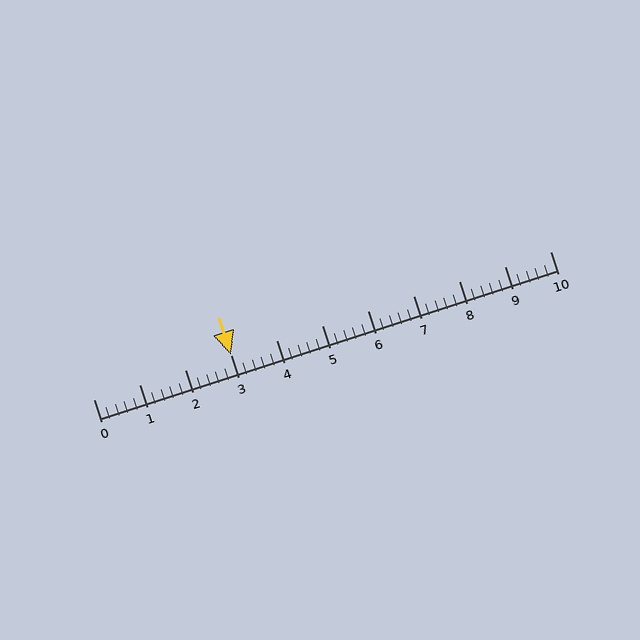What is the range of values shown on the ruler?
The ruler shows values from 0 to 10.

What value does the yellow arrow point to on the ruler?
The yellow arrow points to approximately 3.0.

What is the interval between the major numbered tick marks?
The major tick marks are spaced 1 units apart.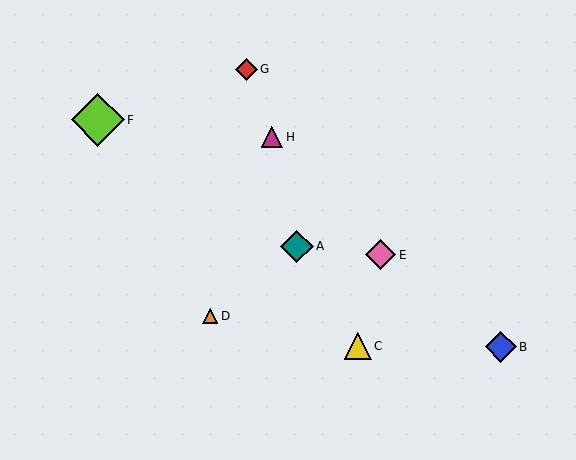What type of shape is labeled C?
Shape C is a yellow triangle.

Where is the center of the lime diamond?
The center of the lime diamond is at (98, 120).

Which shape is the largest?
The lime diamond (labeled F) is the largest.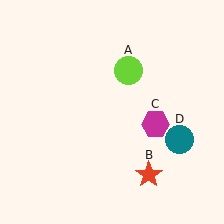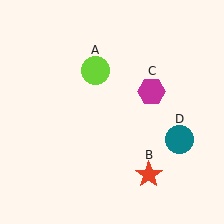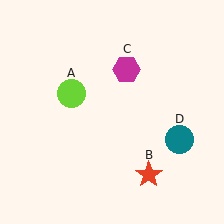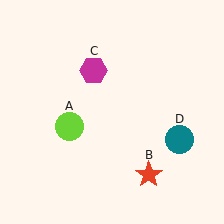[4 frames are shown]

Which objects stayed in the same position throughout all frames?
Red star (object B) and teal circle (object D) remained stationary.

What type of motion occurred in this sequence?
The lime circle (object A), magenta hexagon (object C) rotated counterclockwise around the center of the scene.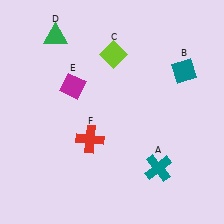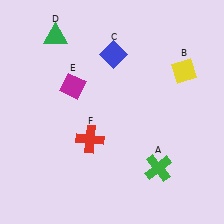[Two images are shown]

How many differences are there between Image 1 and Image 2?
There are 3 differences between the two images.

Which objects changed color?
A changed from teal to green. B changed from teal to yellow. C changed from lime to blue.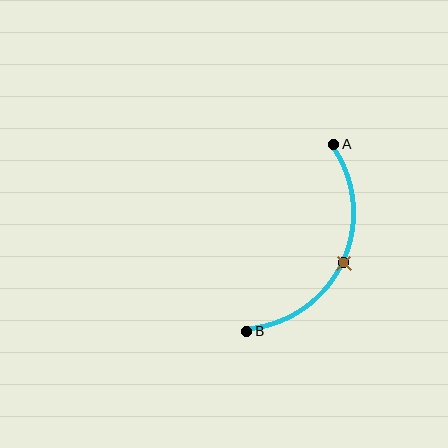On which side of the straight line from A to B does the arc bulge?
The arc bulges to the right of the straight line connecting A and B.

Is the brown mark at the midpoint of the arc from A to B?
Yes. The brown mark lies on the arc at equal arc-length from both A and B — it is the arc midpoint.